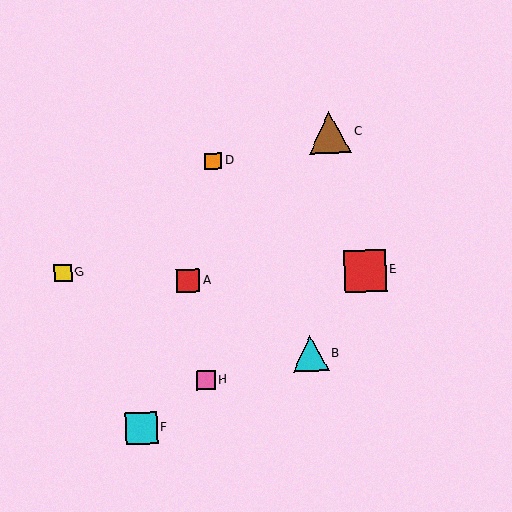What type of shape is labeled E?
Shape E is a red square.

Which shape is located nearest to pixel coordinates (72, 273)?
The yellow square (labeled G) at (63, 273) is nearest to that location.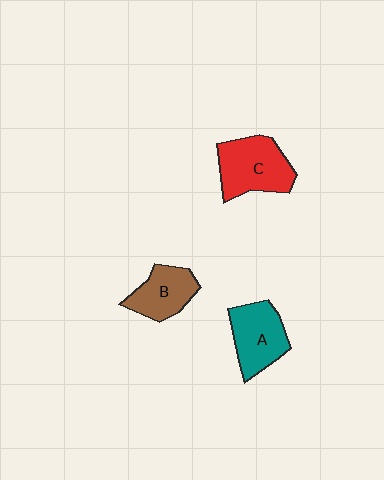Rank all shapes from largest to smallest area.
From largest to smallest: C (red), A (teal), B (brown).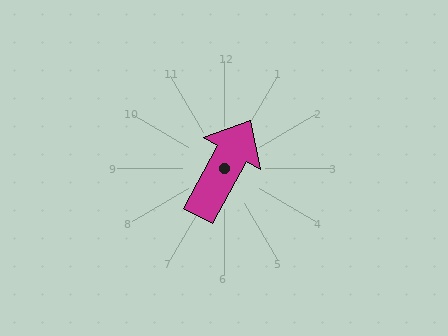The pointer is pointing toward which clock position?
Roughly 1 o'clock.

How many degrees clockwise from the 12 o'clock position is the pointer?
Approximately 29 degrees.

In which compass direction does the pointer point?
Northeast.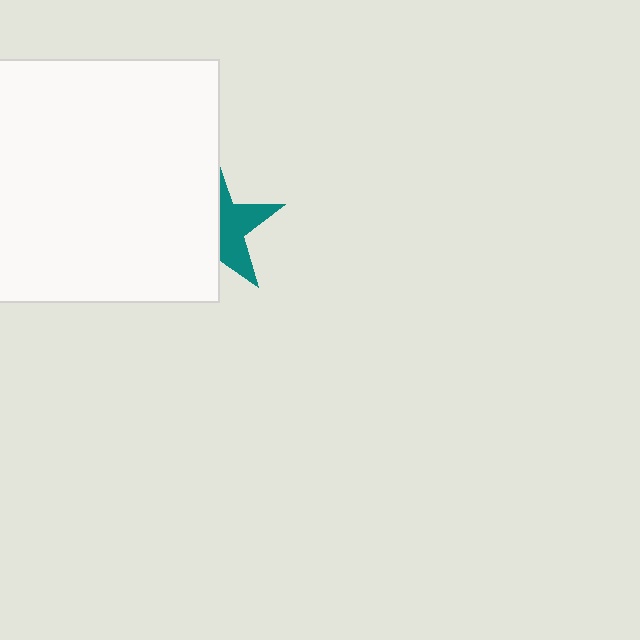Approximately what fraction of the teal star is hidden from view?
Roughly 56% of the teal star is hidden behind the white square.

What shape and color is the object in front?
The object in front is a white square.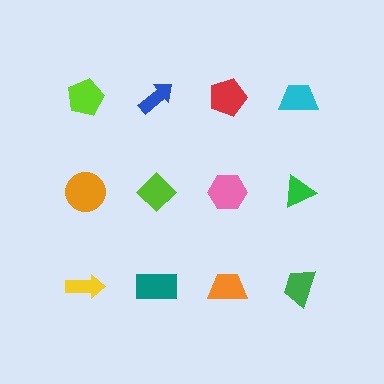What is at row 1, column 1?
A lime pentagon.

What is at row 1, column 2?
A blue arrow.